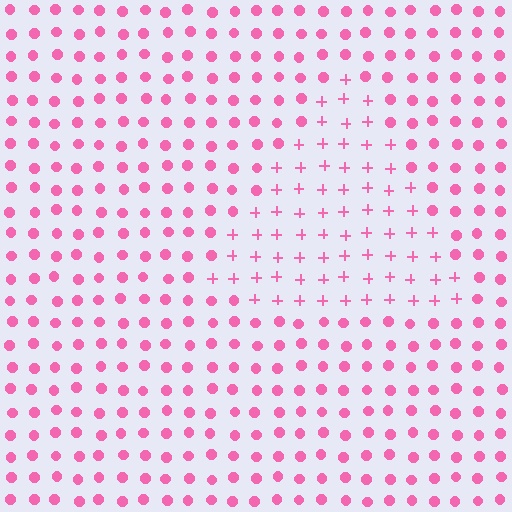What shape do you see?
I see a triangle.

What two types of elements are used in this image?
The image uses plus signs inside the triangle region and circles outside it.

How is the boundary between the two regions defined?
The boundary is defined by a change in element shape: plus signs inside vs. circles outside. All elements share the same color and spacing.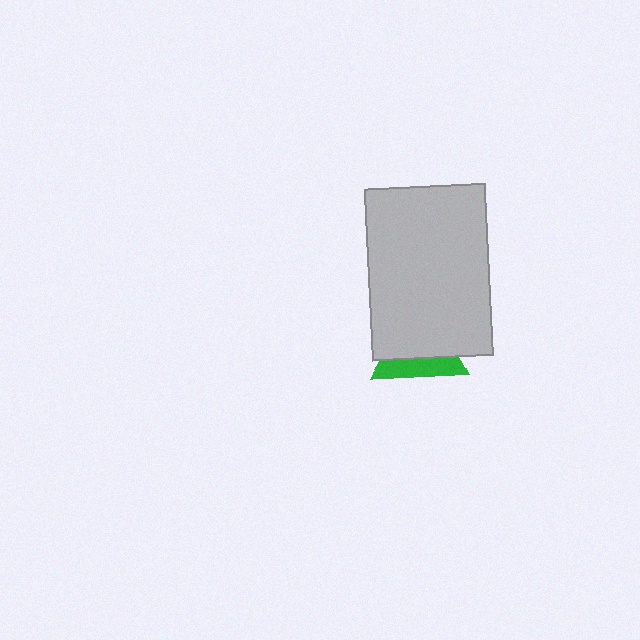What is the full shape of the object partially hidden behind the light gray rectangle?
The partially hidden object is a green triangle.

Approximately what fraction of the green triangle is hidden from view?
Roughly 63% of the green triangle is hidden behind the light gray rectangle.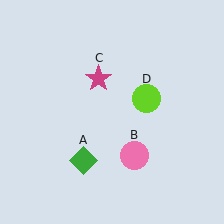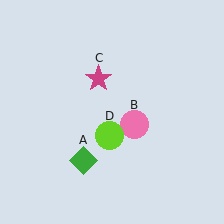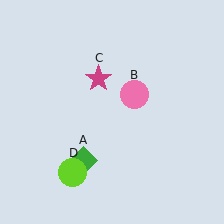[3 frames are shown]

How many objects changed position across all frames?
2 objects changed position: pink circle (object B), lime circle (object D).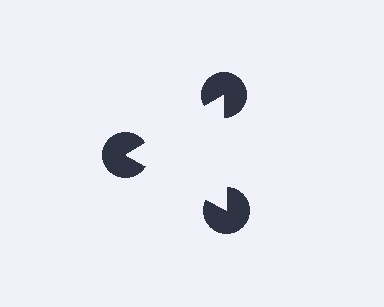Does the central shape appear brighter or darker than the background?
It typically appears slightly brighter than the background, even though no actual brightness change is drawn.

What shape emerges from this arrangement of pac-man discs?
An illusory triangle — its edges are inferred from the aligned wedge cuts in the pac-man discs, not physically drawn.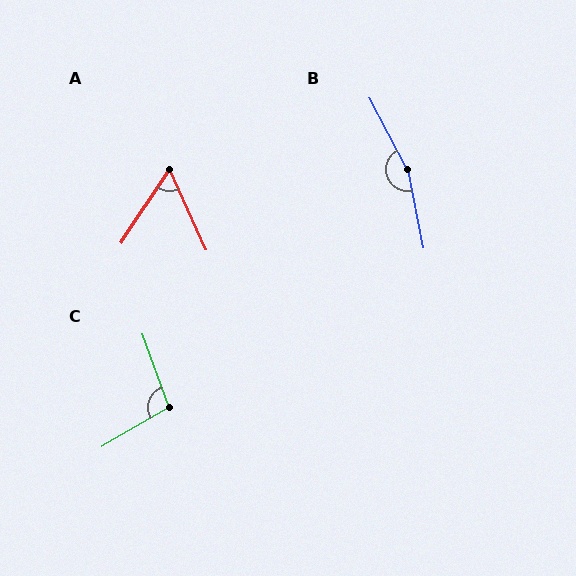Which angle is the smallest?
A, at approximately 58 degrees.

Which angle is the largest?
B, at approximately 163 degrees.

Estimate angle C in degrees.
Approximately 100 degrees.